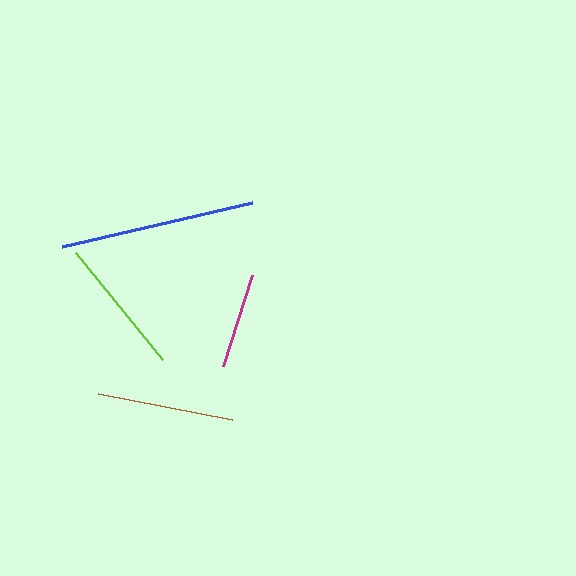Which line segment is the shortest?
The magenta line is the shortest at approximately 96 pixels.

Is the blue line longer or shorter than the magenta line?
The blue line is longer than the magenta line.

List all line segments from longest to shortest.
From longest to shortest: blue, lime, brown, magenta.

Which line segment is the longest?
The blue line is the longest at approximately 195 pixels.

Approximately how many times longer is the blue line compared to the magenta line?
The blue line is approximately 2.0 times the length of the magenta line.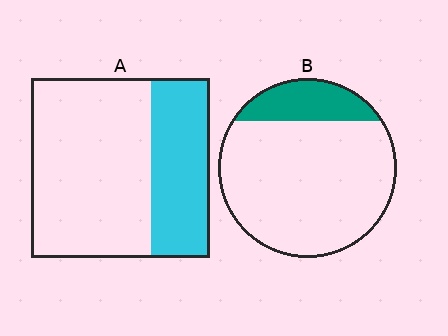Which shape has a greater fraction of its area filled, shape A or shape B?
Shape A.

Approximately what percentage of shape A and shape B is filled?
A is approximately 35% and B is approximately 20%.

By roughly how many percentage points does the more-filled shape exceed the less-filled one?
By roughly 15 percentage points (A over B).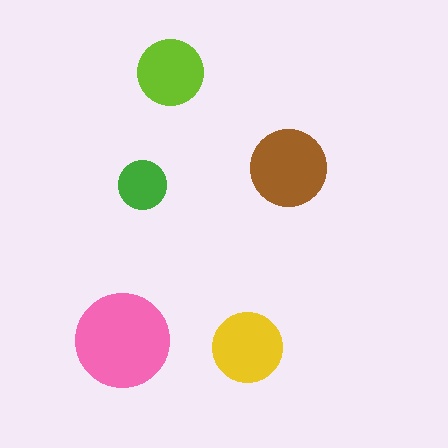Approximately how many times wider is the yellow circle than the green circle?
About 1.5 times wider.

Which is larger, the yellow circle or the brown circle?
The brown one.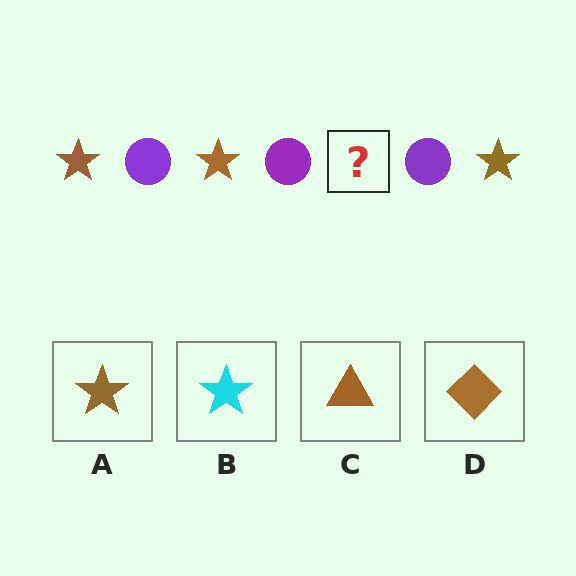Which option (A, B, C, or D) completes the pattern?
A.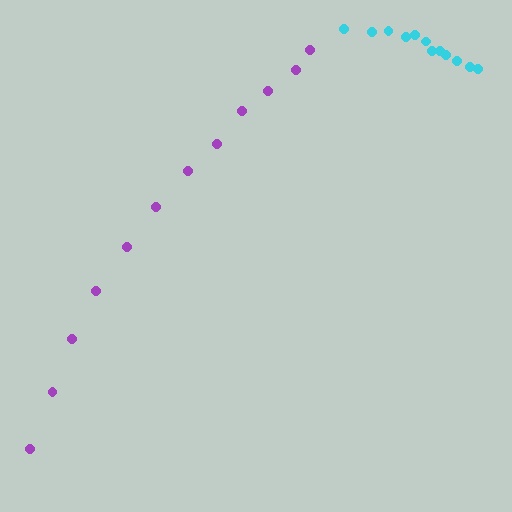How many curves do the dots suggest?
There are 2 distinct paths.